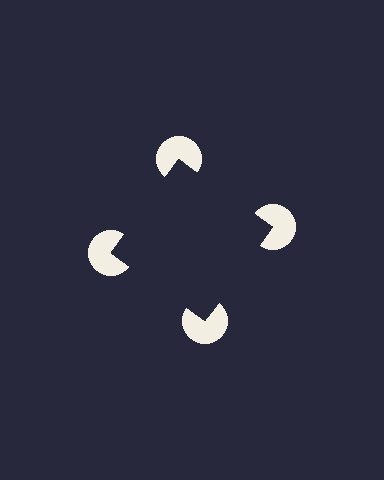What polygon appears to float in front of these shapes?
An illusory square — its edges are inferred from the aligned wedge cuts in the pac-man discs, not physically drawn.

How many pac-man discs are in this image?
There are 4 — one at each vertex of the illusory square.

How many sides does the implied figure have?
4 sides.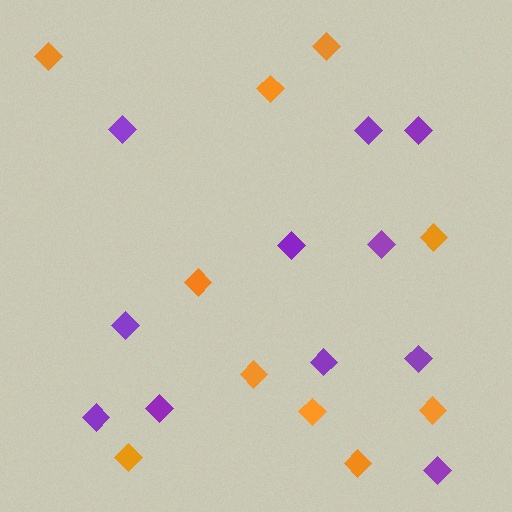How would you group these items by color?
There are 2 groups: one group of orange diamonds (10) and one group of purple diamonds (11).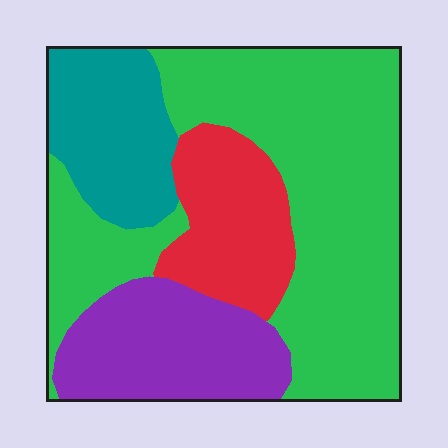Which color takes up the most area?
Green, at roughly 50%.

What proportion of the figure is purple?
Purple takes up between a sixth and a third of the figure.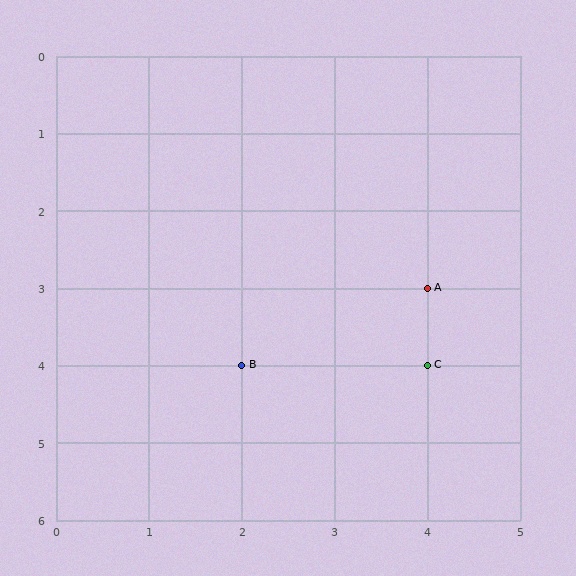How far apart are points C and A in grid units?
Points C and A are 1 row apart.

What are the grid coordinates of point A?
Point A is at grid coordinates (4, 3).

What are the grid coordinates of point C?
Point C is at grid coordinates (4, 4).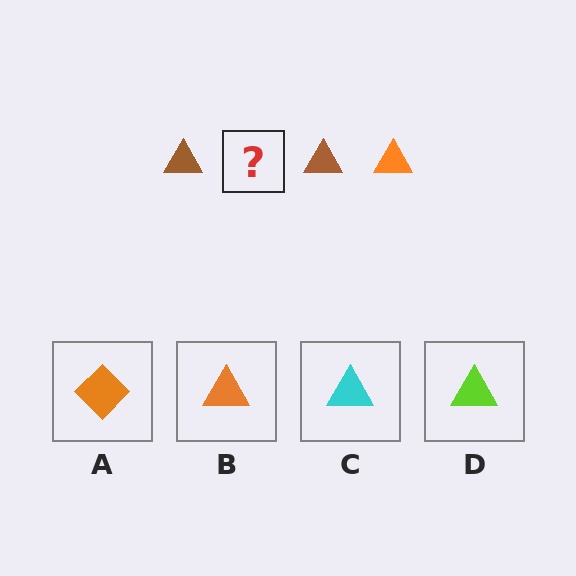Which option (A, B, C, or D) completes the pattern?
B.